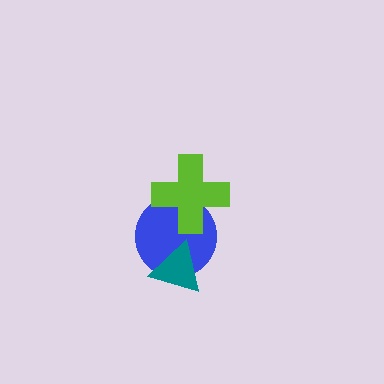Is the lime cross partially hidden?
No, no other shape covers it.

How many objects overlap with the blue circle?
2 objects overlap with the blue circle.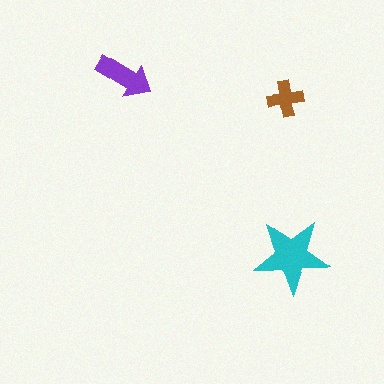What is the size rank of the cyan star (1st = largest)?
1st.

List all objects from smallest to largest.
The brown cross, the purple arrow, the cyan star.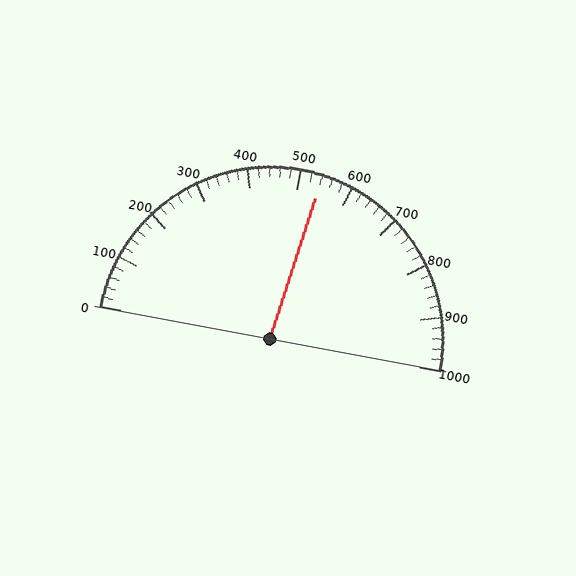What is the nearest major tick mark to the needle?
The nearest major tick mark is 500.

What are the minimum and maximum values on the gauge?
The gauge ranges from 0 to 1000.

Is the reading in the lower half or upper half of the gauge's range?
The reading is in the upper half of the range (0 to 1000).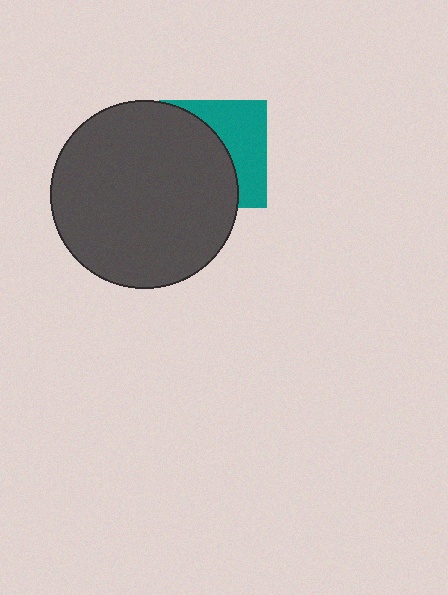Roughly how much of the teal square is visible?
A small part of it is visible (roughly 43%).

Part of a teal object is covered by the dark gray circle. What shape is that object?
It is a square.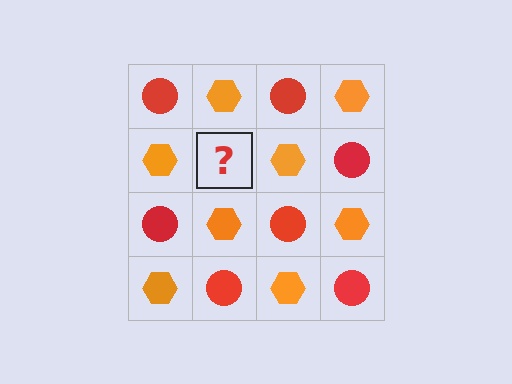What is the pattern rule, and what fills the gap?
The rule is that it alternates red circle and orange hexagon in a checkerboard pattern. The gap should be filled with a red circle.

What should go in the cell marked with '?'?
The missing cell should contain a red circle.